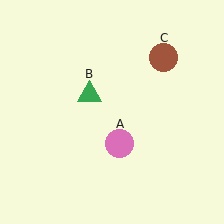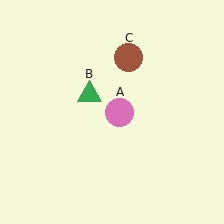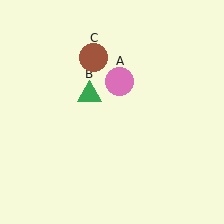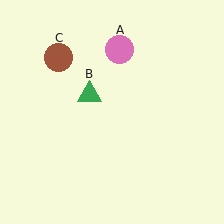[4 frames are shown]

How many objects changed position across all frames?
2 objects changed position: pink circle (object A), brown circle (object C).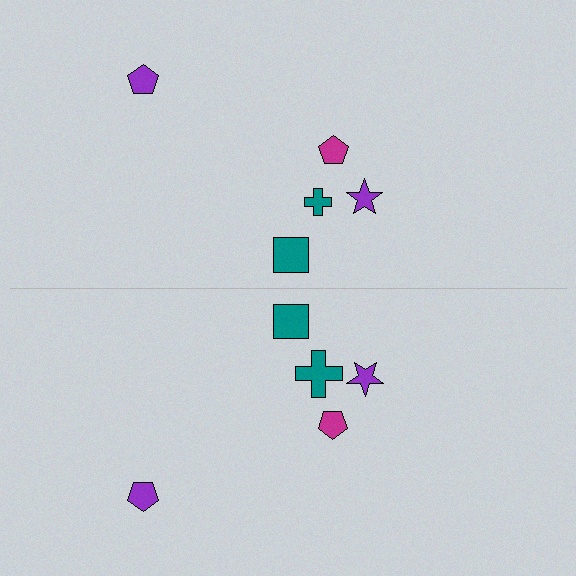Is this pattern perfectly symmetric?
No, the pattern is not perfectly symmetric. The teal cross on the bottom side has a different size than its mirror counterpart.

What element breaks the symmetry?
The teal cross on the bottom side has a different size than its mirror counterpart.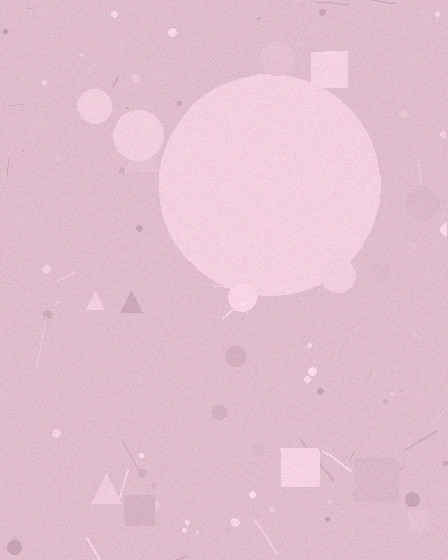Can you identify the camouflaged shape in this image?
The camouflaged shape is a circle.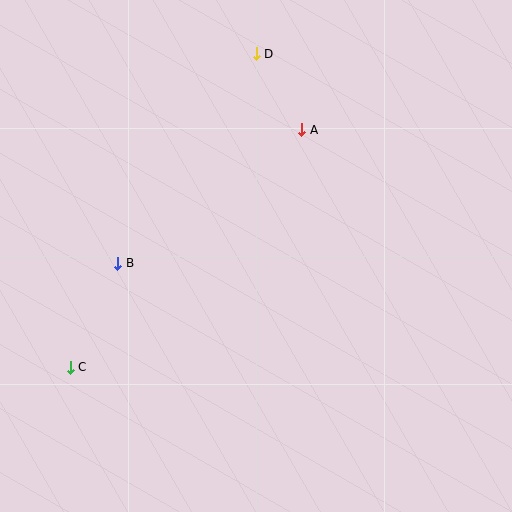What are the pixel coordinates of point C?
Point C is at (70, 367).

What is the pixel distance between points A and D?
The distance between A and D is 89 pixels.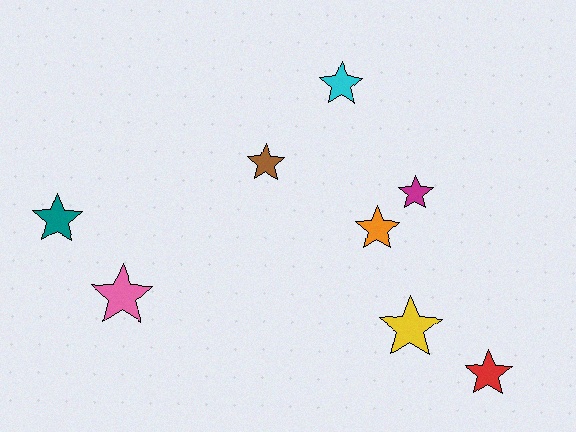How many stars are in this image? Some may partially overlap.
There are 8 stars.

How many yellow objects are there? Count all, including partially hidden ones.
There is 1 yellow object.